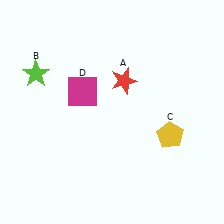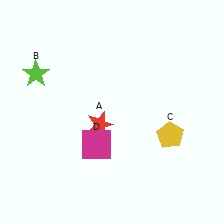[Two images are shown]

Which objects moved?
The objects that moved are: the red star (A), the magenta square (D).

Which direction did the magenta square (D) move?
The magenta square (D) moved down.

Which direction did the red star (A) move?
The red star (A) moved down.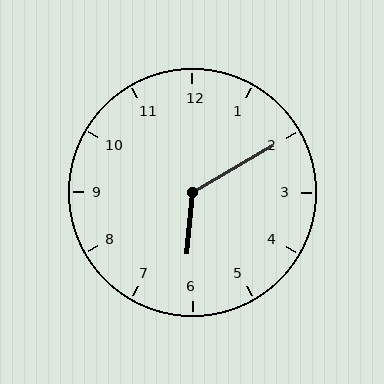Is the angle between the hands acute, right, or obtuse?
It is obtuse.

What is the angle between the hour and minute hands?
Approximately 125 degrees.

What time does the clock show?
6:10.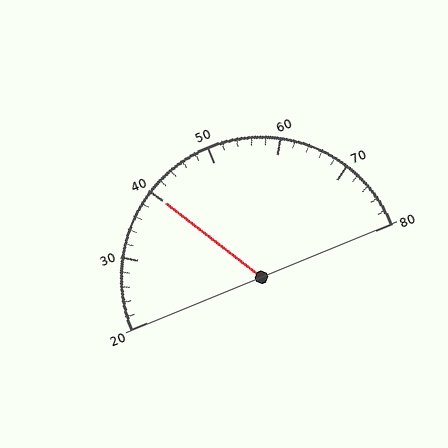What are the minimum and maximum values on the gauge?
The gauge ranges from 20 to 80.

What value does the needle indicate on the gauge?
The needle indicates approximately 40.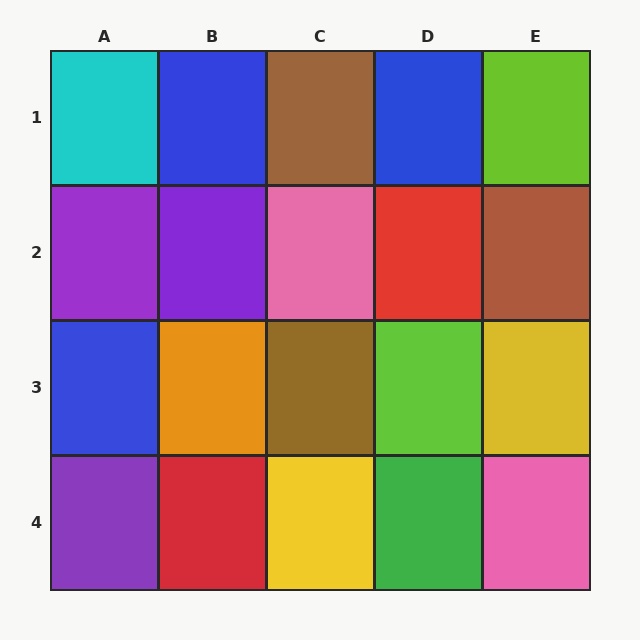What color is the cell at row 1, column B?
Blue.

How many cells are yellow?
2 cells are yellow.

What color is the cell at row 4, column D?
Green.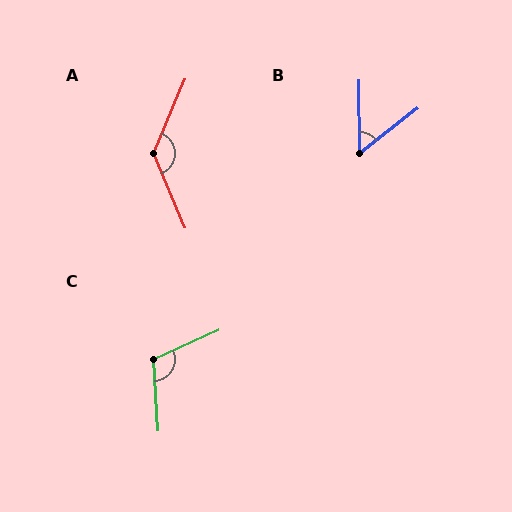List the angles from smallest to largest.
B (53°), C (110°), A (134°).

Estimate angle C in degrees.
Approximately 110 degrees.